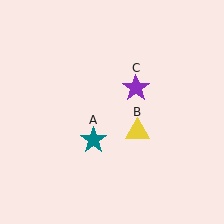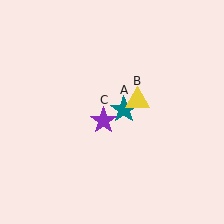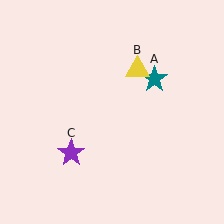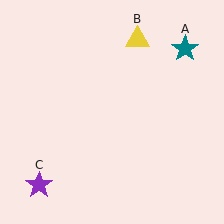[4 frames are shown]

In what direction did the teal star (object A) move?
The teal star (object A) moved up and to the right.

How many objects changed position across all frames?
3 objects changed position: teal star (object A), yellow triangle (object B), purple star (object C).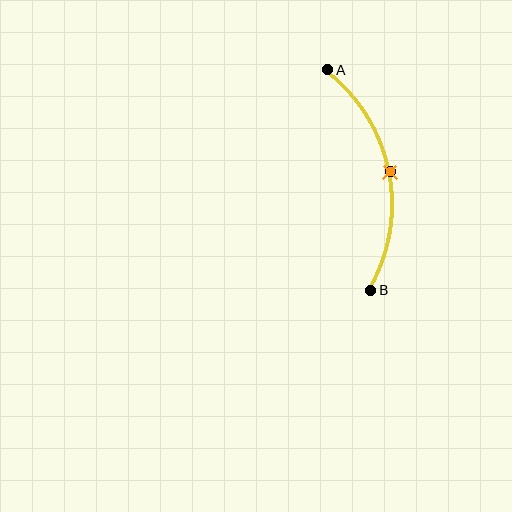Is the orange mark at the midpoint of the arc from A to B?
Yes. The orange mark lies on the arc at equal arc-length from both A and B — it is the arc midpoint.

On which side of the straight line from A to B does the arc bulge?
The arc bulges to the right of the straight line connecting A and B.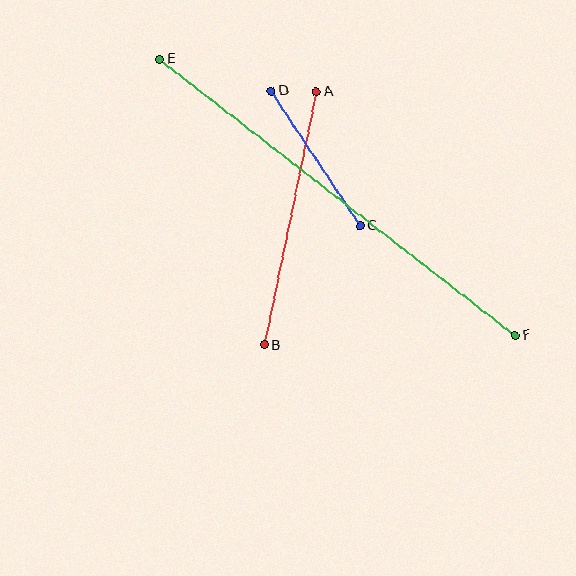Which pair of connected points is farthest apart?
Points E and F are farthest apart.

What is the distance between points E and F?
The distance is approximately 450 pixels.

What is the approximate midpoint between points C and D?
The midpoint is at approximately (316, 158) pixels.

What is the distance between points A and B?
The distance is approximately 258 pixels.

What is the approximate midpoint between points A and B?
The midpoint is at approximately (290, 218) pixels.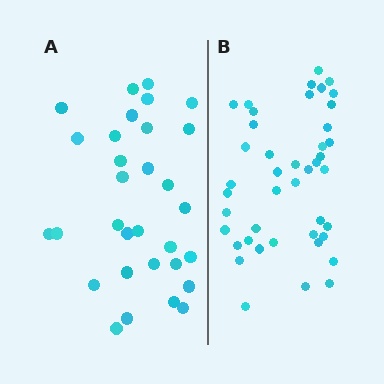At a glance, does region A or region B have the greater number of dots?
Region B (the right region) has more dots.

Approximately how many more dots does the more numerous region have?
Region B has roughly 12 or so more dots than region A.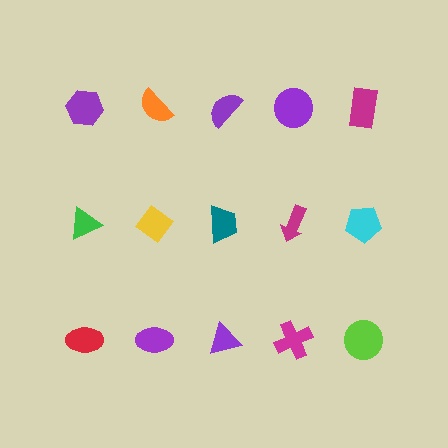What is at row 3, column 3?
A purple triangle.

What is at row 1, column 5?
A magenta rectangle.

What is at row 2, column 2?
A yellow diamond.